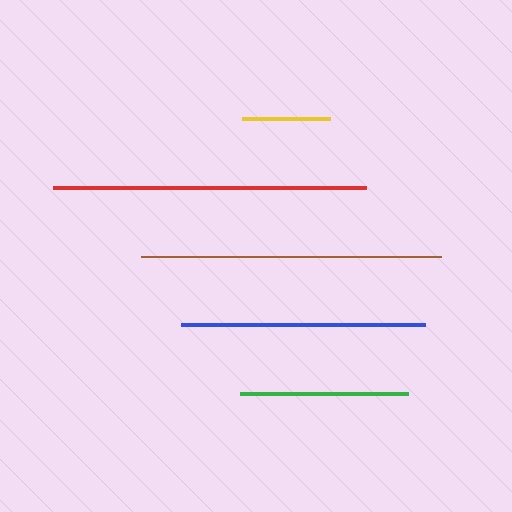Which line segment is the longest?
The red line is the longest at approximately 313 pixels.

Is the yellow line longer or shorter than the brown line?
The brown line is longer than the yellow line.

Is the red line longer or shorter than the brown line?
The red line is longer than the brown line.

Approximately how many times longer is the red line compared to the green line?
The red line is approximately 1.9 times the length of the green line.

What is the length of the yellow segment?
The yellow segment is approximately 88 pixels long.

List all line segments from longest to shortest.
From longest to shortest: red, brown, blue, green, yellow.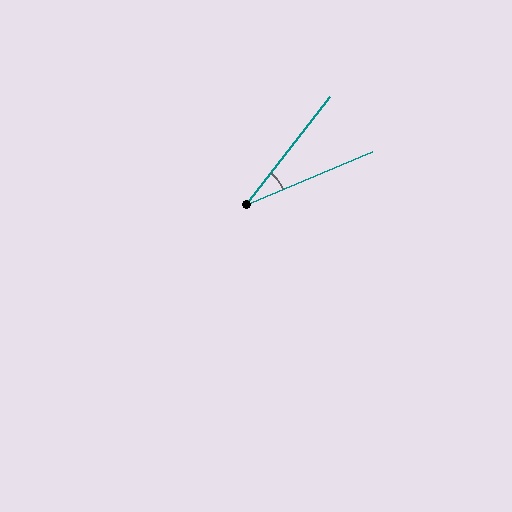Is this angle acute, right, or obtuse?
It is acute.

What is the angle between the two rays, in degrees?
Approximately 29 degrees.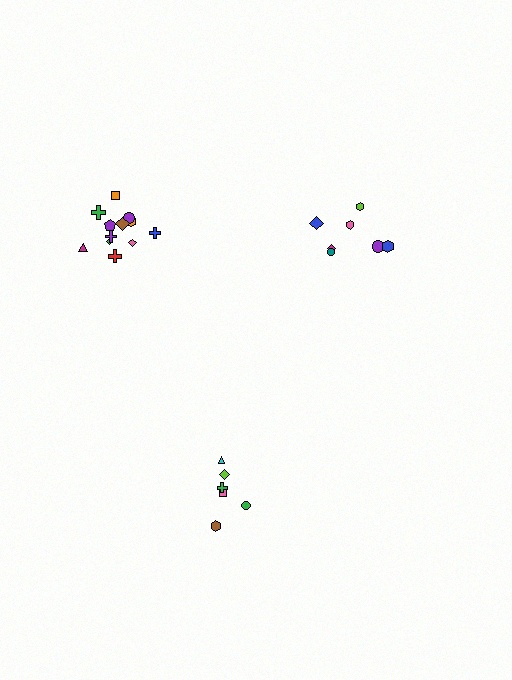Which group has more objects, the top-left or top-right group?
The top-left group.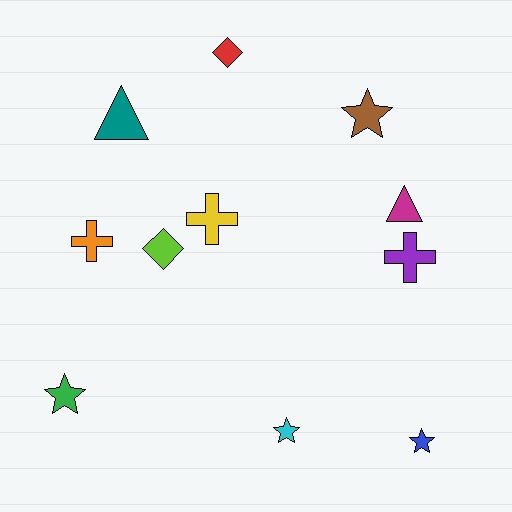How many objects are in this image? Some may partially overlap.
There are 11 objects.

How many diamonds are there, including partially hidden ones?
There are 2 diamonds.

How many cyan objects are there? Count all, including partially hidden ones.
There is 1 cyan object.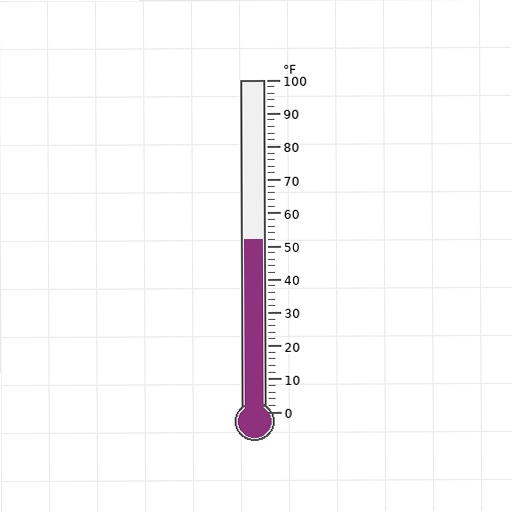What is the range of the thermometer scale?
The thermometer scale ranges from 0°F to 100°F.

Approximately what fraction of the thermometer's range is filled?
The thermometer is filled to approximately 50% of its range.